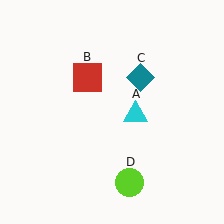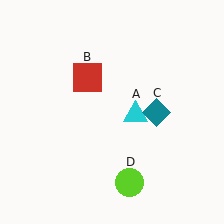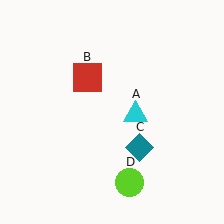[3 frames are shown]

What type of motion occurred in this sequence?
The teal diamond (object C) rotated clockwise around the center of the scene.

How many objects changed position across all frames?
1 object changed position: teal diamond (object C).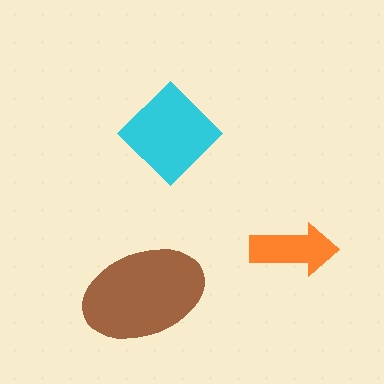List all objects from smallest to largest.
The orange arrow, the cyan diamond, the brown ellipse.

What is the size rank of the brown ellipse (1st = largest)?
1st.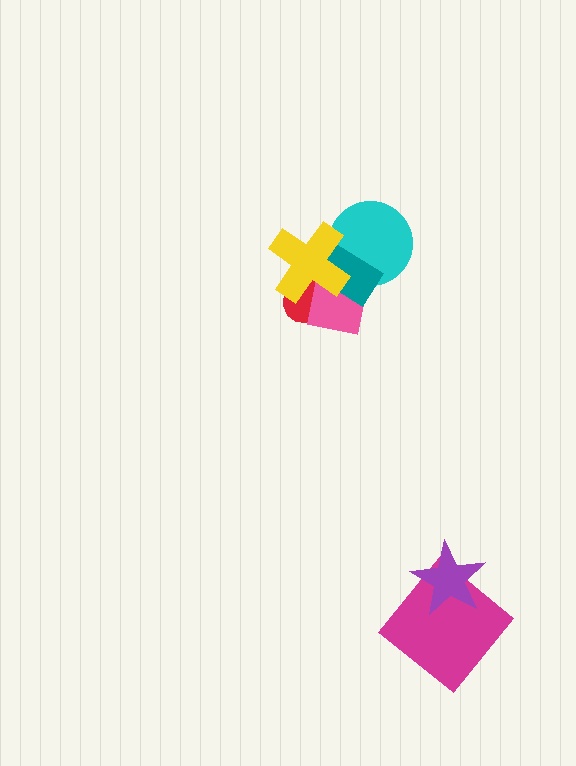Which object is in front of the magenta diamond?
The purple star is in front of the magenta diamond.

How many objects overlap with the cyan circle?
3 objects overlap with the cyan circle.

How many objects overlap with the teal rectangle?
4 objects overlap with the teal rectangle.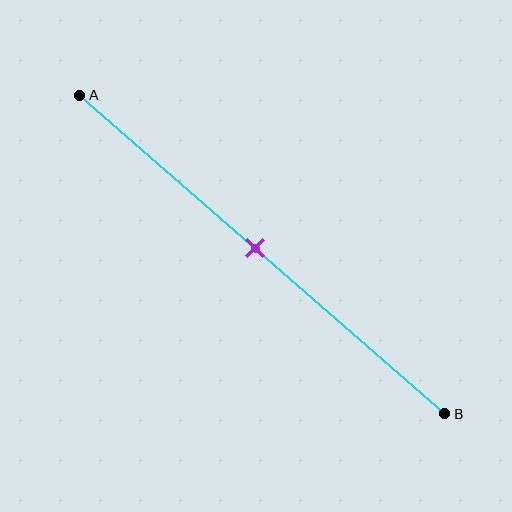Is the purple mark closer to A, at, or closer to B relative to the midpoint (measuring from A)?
The purple mark is approximately at the midpoint of segment AB.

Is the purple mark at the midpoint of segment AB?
Yes, the mark is approximately at the midpoint.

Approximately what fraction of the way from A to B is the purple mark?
The purple mark is approximately 50% of the way from A to B.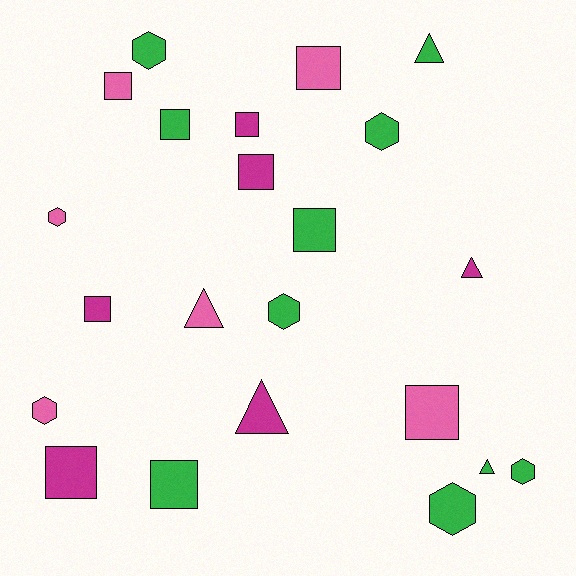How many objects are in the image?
There are 22 objects.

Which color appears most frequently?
Green, with 10 objects.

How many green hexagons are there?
There are 5 green hexagons.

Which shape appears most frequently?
Square, with 10 objects.